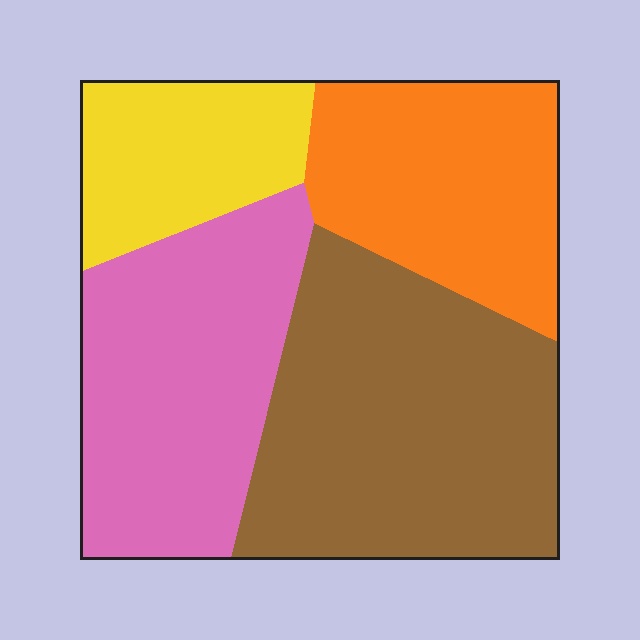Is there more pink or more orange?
Pink.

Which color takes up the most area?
Brown, at roughly 35%.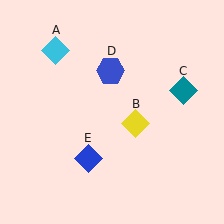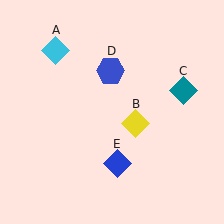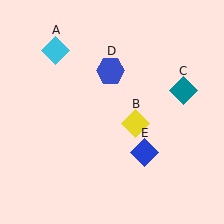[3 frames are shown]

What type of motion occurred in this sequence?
The blue diamond (object E) rotated counterclockwise around the center of the scene.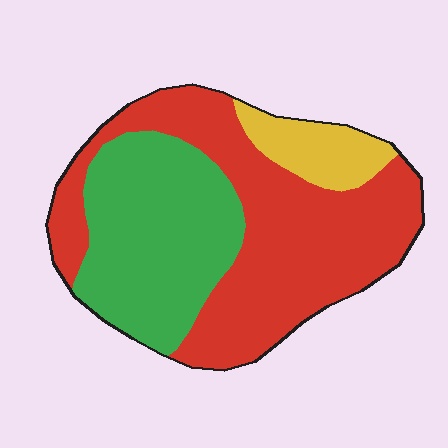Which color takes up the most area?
Red, at roughly 55%.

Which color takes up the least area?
Yellow, at roughly 10%.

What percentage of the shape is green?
Green takes up about three eighths (3/8) of the shape.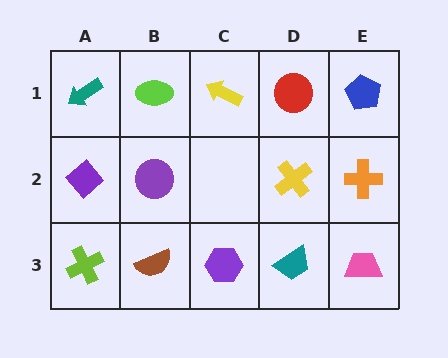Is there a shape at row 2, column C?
No, that cell is empty.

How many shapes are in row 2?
4 shapes.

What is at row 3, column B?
A brown semicircle.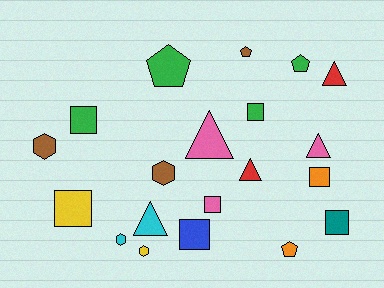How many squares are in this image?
There are 7 squares.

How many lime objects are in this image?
There are no lime objects.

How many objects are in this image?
There are 20 objects.